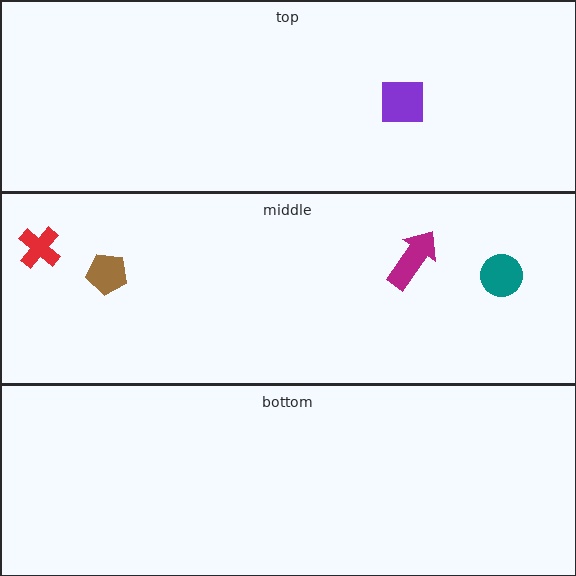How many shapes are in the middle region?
4.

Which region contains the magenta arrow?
The middle region.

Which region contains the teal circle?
The middle region.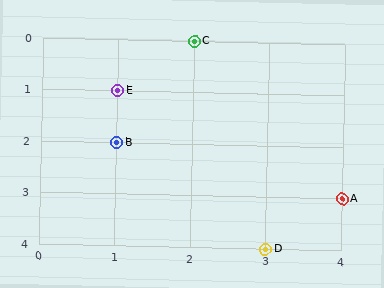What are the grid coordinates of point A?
Point A is at grid coordinates (4, 3).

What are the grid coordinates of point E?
Point E is at grid coordinates (1, 1).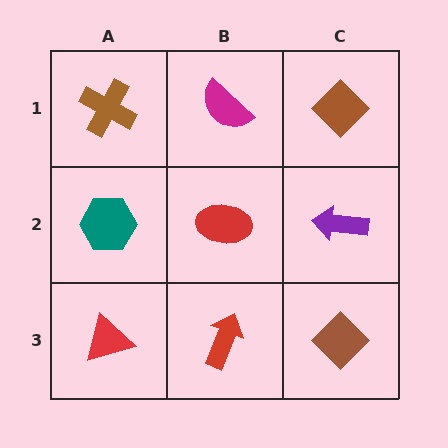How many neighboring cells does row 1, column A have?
2.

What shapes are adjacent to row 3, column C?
A purple arrow (row 2, column C), a red arrow (row 3, column B).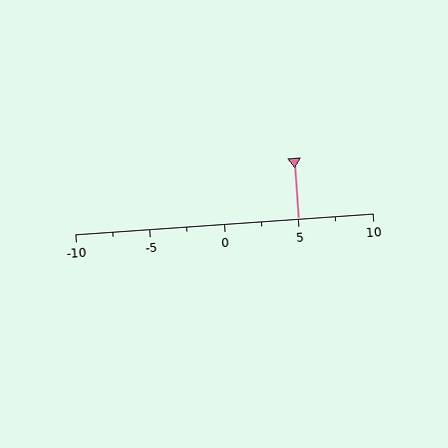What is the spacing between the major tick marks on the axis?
The major ticks are spaced 5 apart.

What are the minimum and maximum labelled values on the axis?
The axis runs from -10 to 10.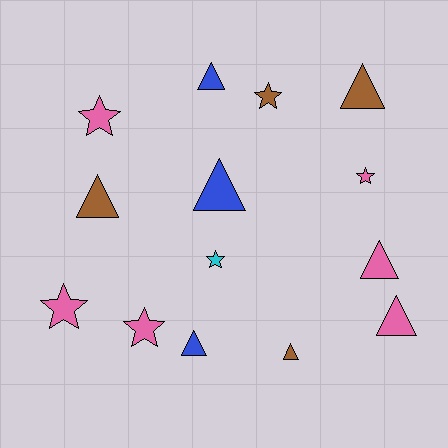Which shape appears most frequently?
Triangle, with 8 objects.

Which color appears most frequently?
Pink, with 6 objects.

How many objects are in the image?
There are 14 objects.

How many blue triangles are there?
There are 3 blue triangles.